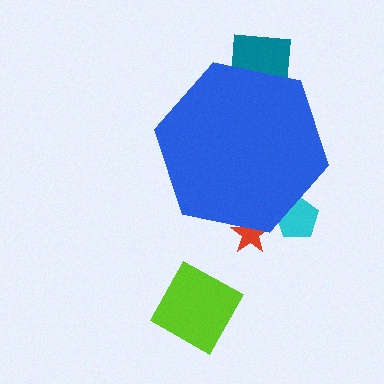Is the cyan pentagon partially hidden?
Yes, the cyan pentagon is partially hidden behind the blue hexagon.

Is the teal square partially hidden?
Yes, the teal square is partially hidden behind the blue hexagon.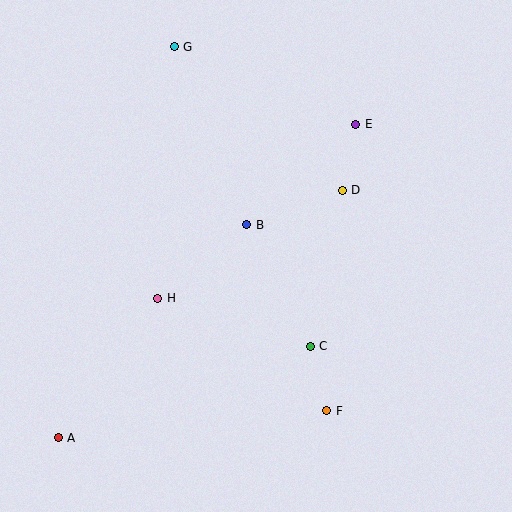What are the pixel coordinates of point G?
Point G is at (174, 47).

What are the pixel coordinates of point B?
Point B is at (247, 225).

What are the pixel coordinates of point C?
Point C is at (310, 346).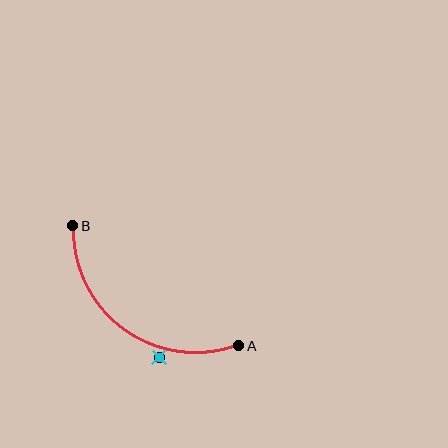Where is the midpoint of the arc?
The arc midpoint is the point on the curve farthest from the straight line joining A and B. It sits below and to the left of that line.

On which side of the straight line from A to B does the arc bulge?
The arc bulges below and to the left of the straight line connecting A and B.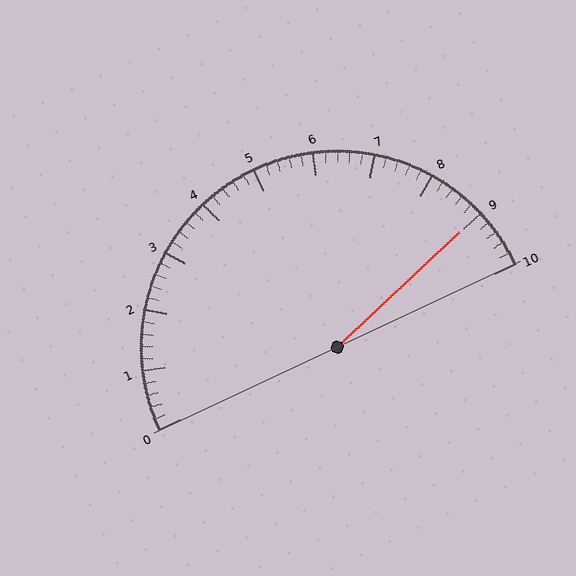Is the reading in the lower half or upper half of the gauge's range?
The reading is in the upper half of the range (0 to 10).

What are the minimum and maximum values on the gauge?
The gauge ranges from 0 to 10.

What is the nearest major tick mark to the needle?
The nearest major tick mark is 9.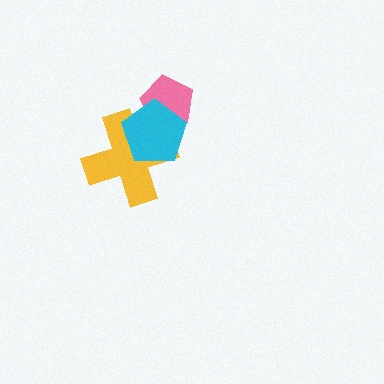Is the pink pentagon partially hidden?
Yes, it is partially covered by another shape.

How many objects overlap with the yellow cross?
2 objects overlap with the yellow cross.